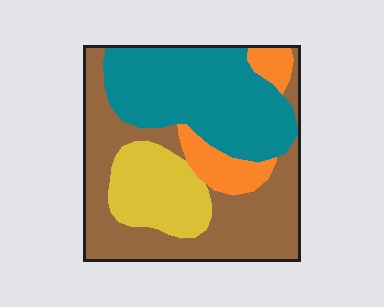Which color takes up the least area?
Orange, at roughly 10%.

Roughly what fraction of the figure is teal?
Teal takes up about one third (1/3) of the figure.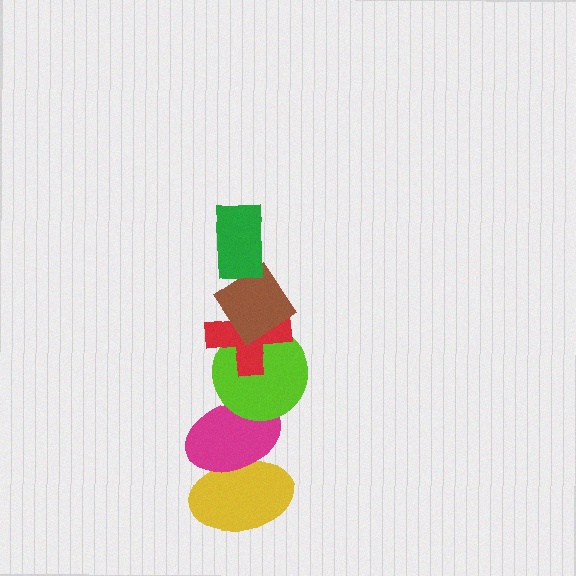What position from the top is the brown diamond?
The brown diamond is 2nd from the top.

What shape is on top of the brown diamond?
The green rectangle is on top of the brown diamond.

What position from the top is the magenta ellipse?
The magenta ellipse is 5th from the top.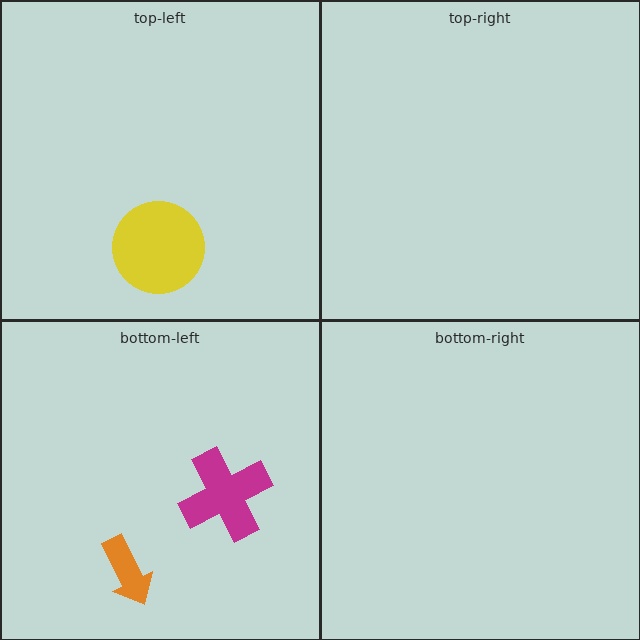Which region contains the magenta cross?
The bottom-left region.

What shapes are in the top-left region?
The yellow circle.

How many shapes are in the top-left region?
1.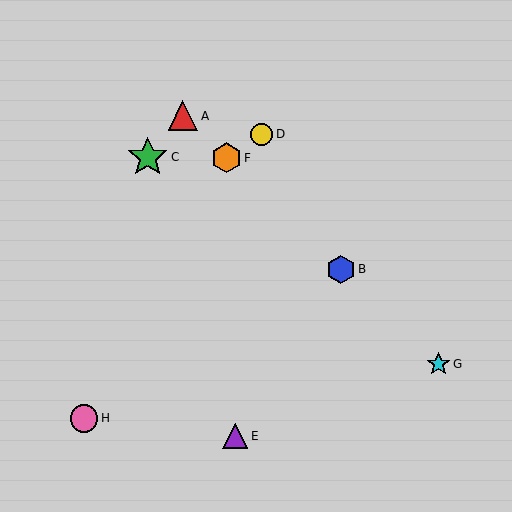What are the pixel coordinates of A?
Object A is at (183, 116).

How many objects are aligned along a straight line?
4 objects (A, B, F, G) are aligned along a straight line.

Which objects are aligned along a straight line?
Objects A, B, F, G are aligned along a straight line.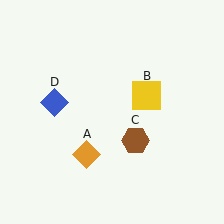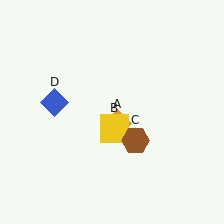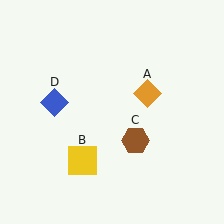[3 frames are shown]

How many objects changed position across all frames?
2 objects changed position: orange diamond (object A), yellow square (object B).